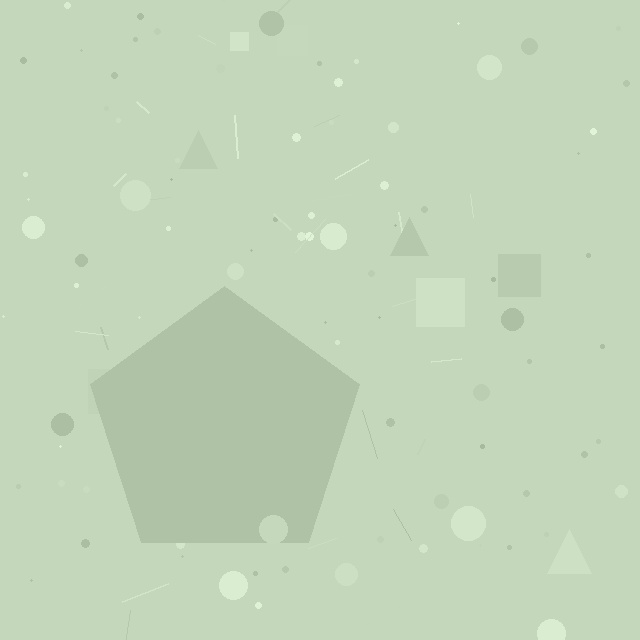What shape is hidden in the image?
A pentagon is hidden in the image.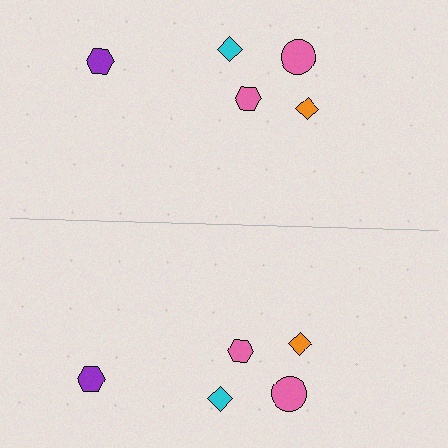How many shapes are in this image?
There are 10 shapes in this image.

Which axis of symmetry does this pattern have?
The pattern has a horizontal axis of symmetry running through the center of the image.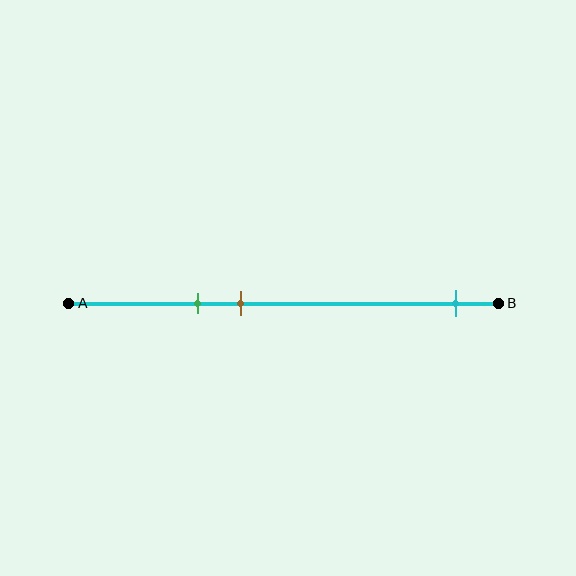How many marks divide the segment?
There are 3 marks dividing the segment.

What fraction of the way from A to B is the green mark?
The green mark is approximately 30% (0.3) of the way from A to B.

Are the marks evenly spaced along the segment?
No, the marks are not evenly spaced.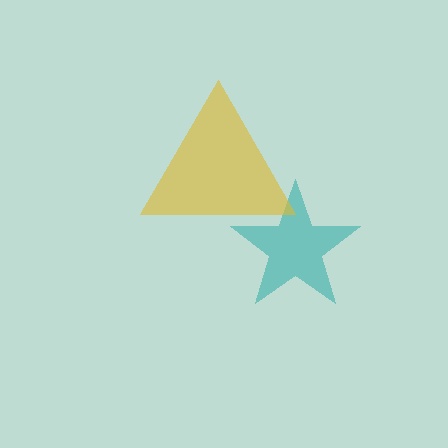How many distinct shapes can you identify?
There are 2 distinct shapes: a teal star, a yellow triangle.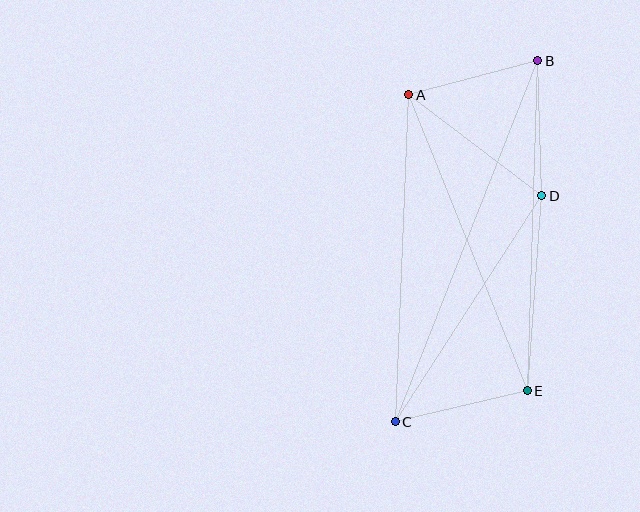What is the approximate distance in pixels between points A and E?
The distance between A and E is approximately 319 pixels.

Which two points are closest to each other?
Points A and B are closest to each other.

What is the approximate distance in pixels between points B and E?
The distance between B and E is approximately 330 pixels.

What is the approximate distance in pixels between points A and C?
The distance between A and C is approximately 328 pixels.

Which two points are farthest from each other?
Points B and C are farthest from each other.